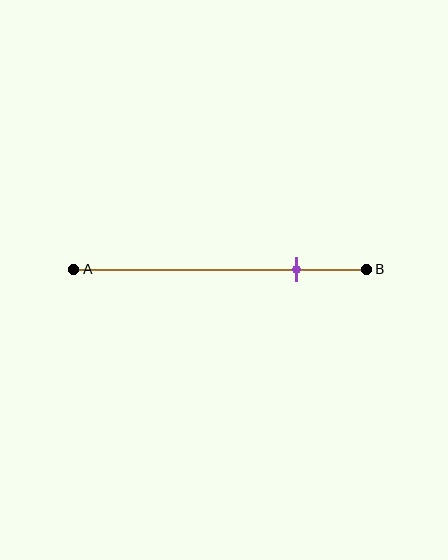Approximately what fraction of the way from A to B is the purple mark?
The purple mark is approximately 75% of the way from A to B.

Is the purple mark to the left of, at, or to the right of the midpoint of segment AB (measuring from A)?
The purple mark is to the right of the midpoint of segment AB.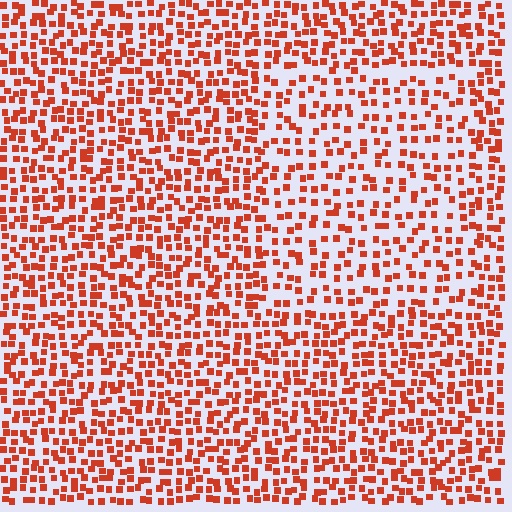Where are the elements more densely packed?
The elements are more densely packed outside the rectangle boundary.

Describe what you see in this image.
The image contains small red elements arranged at two different densities. A rectangle-shaped region is visible where the elements are less densely packed than the surrounding area.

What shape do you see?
I see a rectangle.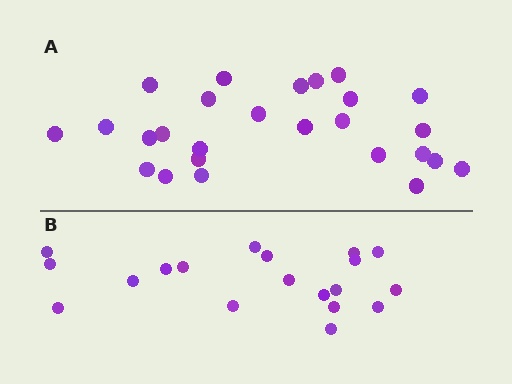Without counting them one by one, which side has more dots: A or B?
Region A (the top region) has more dots.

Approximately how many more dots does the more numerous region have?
Region A has roughly 8 or so more dots than region B.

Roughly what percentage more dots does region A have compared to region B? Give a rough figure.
About 35% more.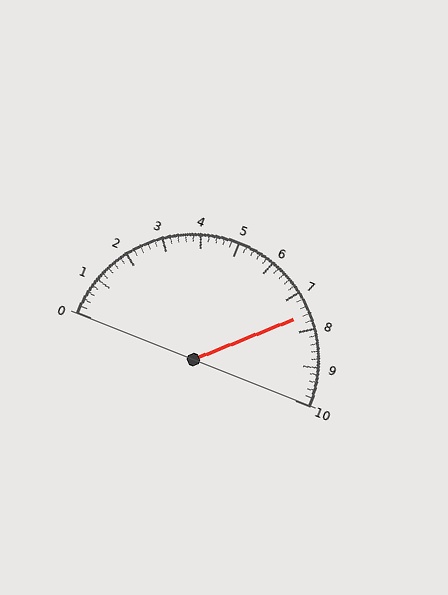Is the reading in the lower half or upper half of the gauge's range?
The reading is in the upper half of the range (0 to 10).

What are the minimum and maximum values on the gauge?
The gauge ranges from 0 to 10.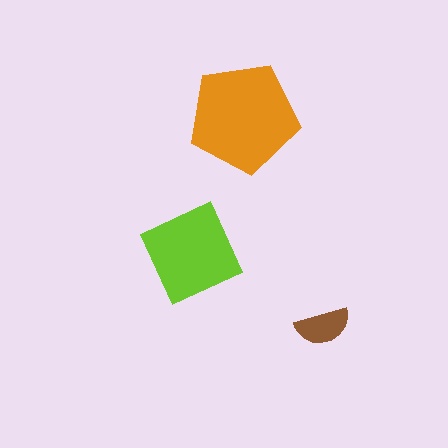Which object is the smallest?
The brown semicircle.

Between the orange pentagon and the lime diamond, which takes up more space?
The orange pentagon.